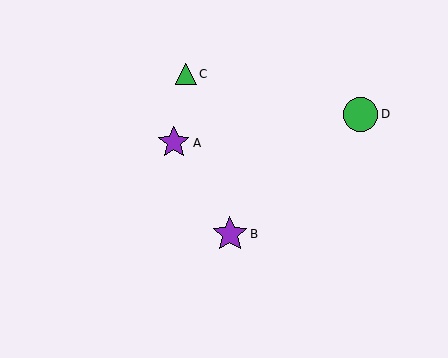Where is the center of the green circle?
The center of the green circle is at (360, 114).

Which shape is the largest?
The purple star (labeled B) is the largest.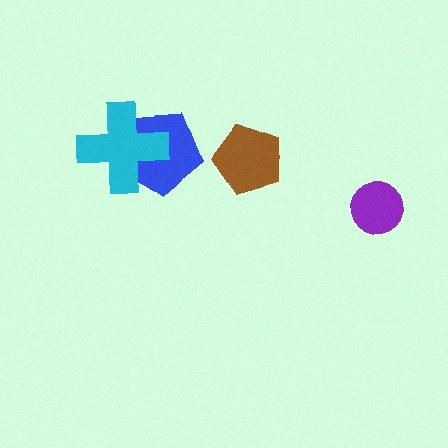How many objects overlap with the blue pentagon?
1 object overlaps with the blue pentagon.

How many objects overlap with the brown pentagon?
0 objects overlap with the brown pentagon.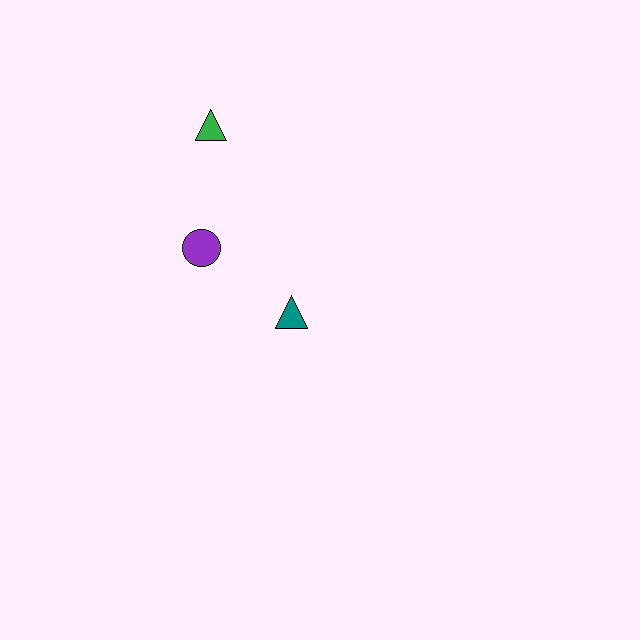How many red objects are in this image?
There are no red objects.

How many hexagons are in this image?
There are no hexagons.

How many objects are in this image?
There are 3 objects.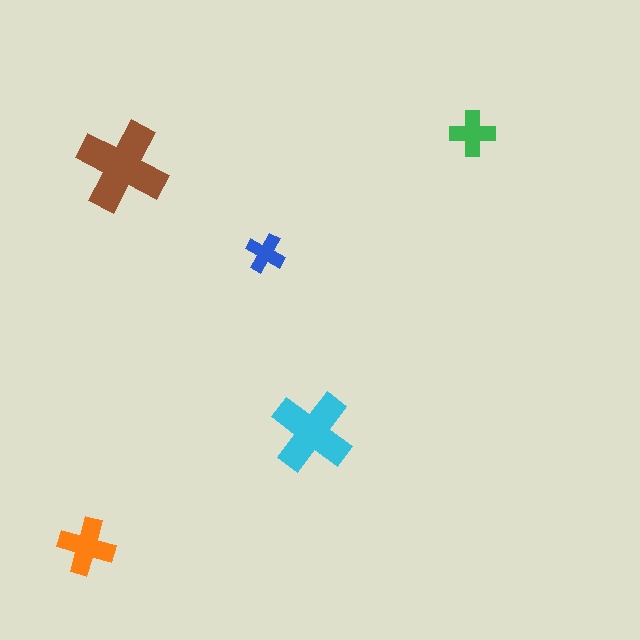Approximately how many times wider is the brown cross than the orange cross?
About 1.5 times wider.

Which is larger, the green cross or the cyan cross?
The cyan one.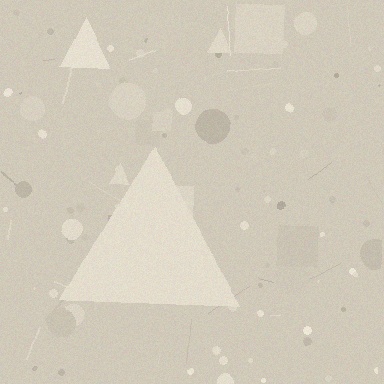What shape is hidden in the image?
A triangle is hidden in the image.